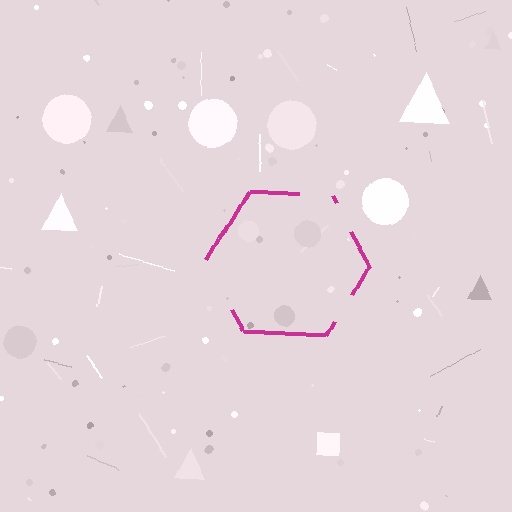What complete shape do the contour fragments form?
The contour fragments form a hexagon.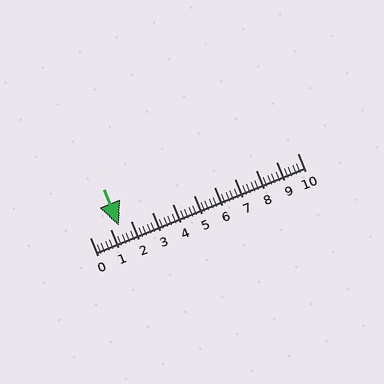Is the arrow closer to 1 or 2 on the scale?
The arrow is closer to 1.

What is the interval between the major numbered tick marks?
The major tick marks are spaced 1 units apart.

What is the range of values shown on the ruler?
The ruler shows values from 0 to 10.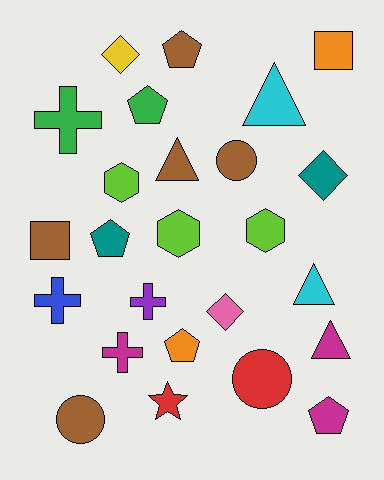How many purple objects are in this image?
There is 1 purple object.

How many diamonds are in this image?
There are 3 diamonds.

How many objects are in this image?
There are 25 objects.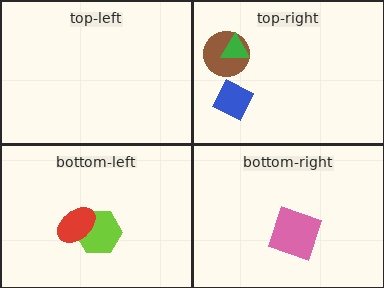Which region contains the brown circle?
The top-right region.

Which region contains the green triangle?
The top-right region.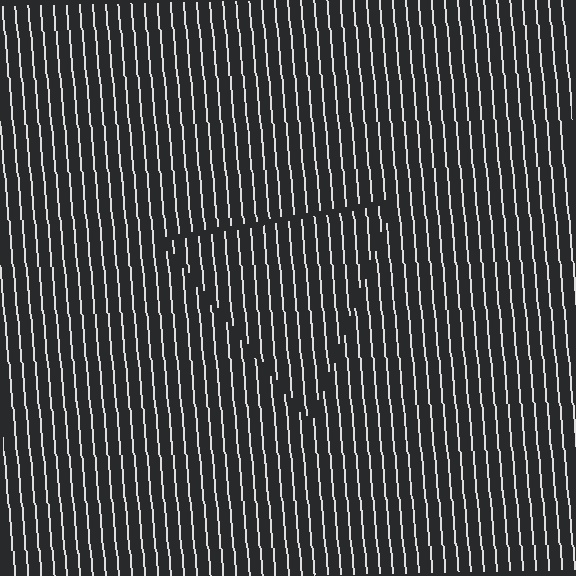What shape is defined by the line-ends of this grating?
An illusory triangle. The interior of the shape contains the same grating, shifted by half a period — the contour is defined by the phase discontinuity where line-ends from the inner and outer gratings abut.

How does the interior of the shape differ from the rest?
The interior of the shape contains the same grating, shifted by half a period — the contour is defined by the phase discontinuity where line-ends from the inner and outer gratings abut.